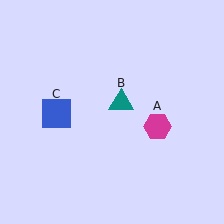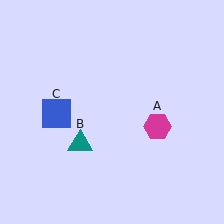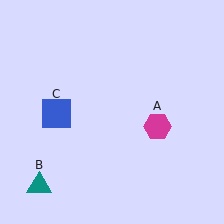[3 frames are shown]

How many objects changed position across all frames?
1 object changed position: teal triangle (object B).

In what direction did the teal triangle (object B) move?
The teal triangle (object B) moved down and to the left.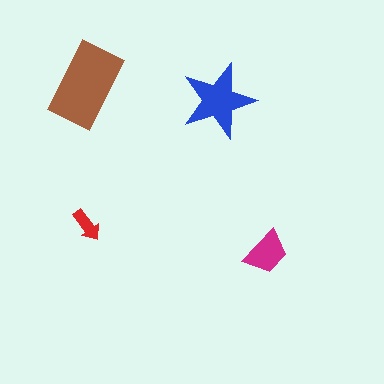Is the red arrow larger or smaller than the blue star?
Smaller.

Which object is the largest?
The brown rectangle.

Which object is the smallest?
The red arrow.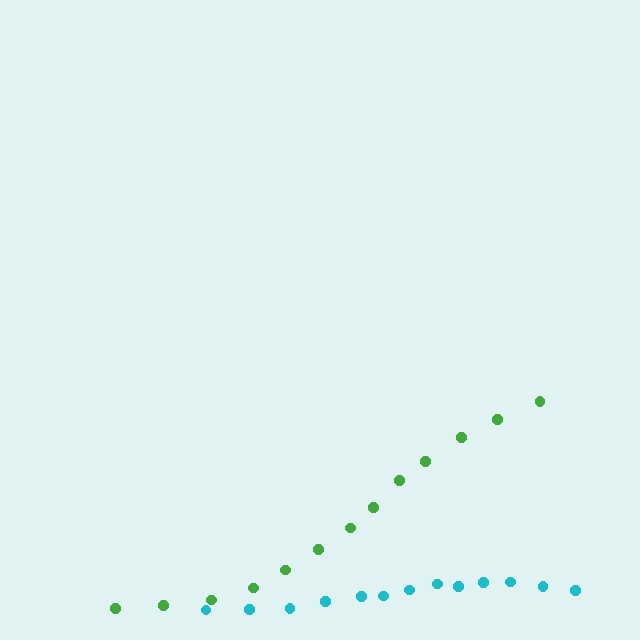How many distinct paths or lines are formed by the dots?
There are 2 distinct paths.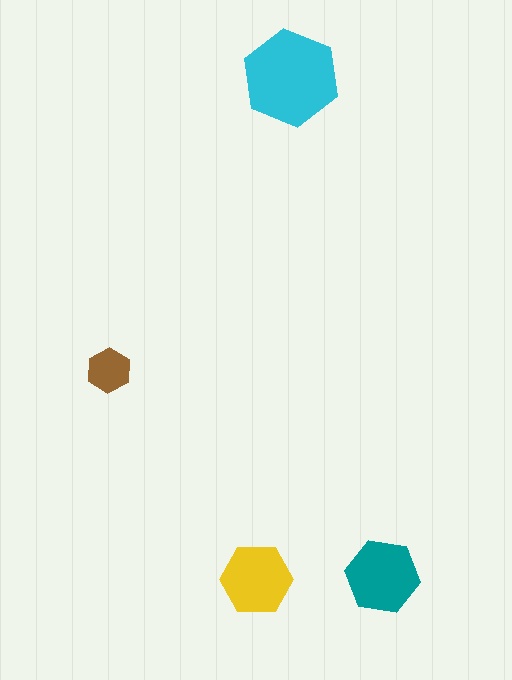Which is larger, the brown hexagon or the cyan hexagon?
The cyan one.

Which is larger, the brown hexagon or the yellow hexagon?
The yellow one.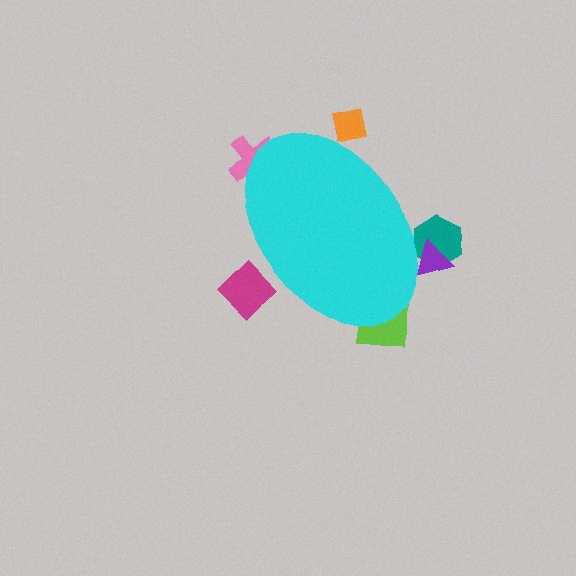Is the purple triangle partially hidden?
Yes, the purple triangle is partially hidden behind the cyan ellipse.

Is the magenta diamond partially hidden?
Yes, the magenta diamond is partially hidden behind the cyan ellipse.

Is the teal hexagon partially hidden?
Yes, the teal hexagon is partially hidden behind the cyan ellipse.